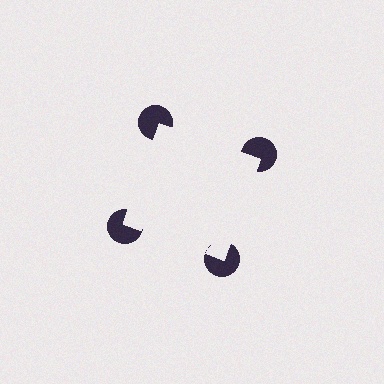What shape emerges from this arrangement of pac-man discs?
An illusory square — its edges are inferred from the aligned wedge cuts in the pac-man discs, not physically drawn.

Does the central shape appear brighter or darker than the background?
It typically appears slightly brighter than the background, even though no actual brightness change is drawn.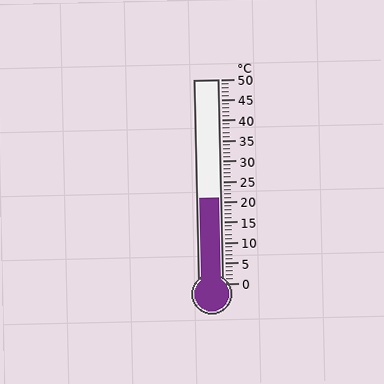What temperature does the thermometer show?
The thermometer shows approximately 21°C.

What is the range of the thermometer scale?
The thermometer scale ranges from 0°C to 50°C.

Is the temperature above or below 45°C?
The temperature is below 45°C.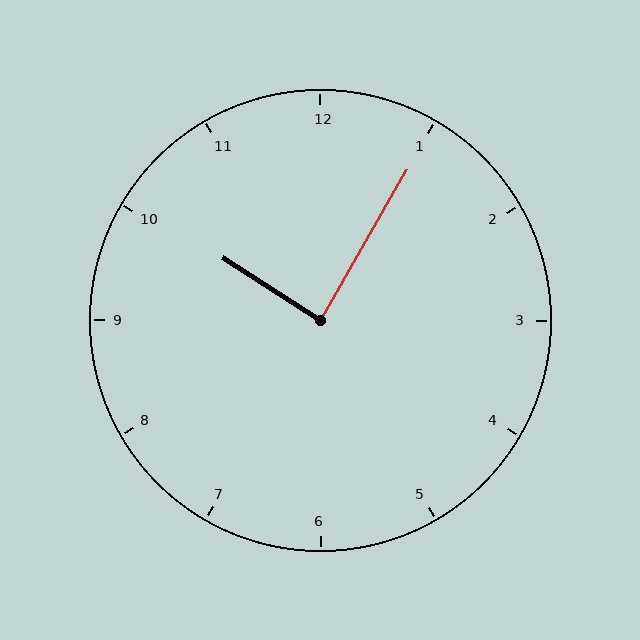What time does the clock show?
10:05.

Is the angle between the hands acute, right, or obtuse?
It is right.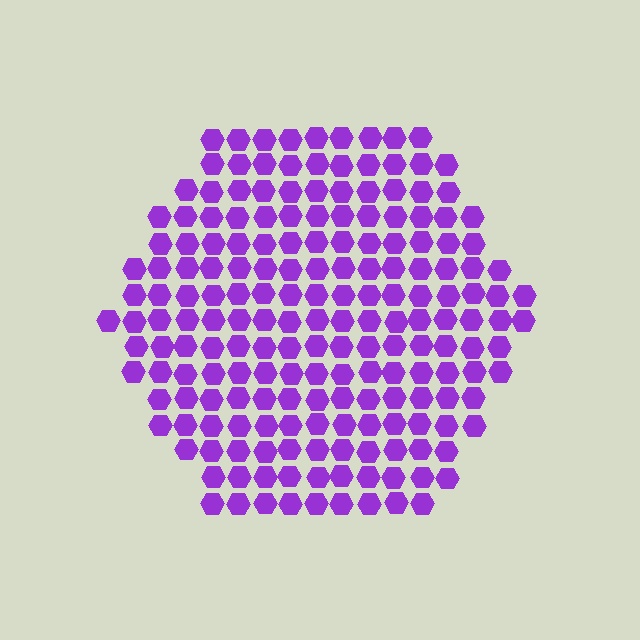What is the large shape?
The large shape is a hexagon.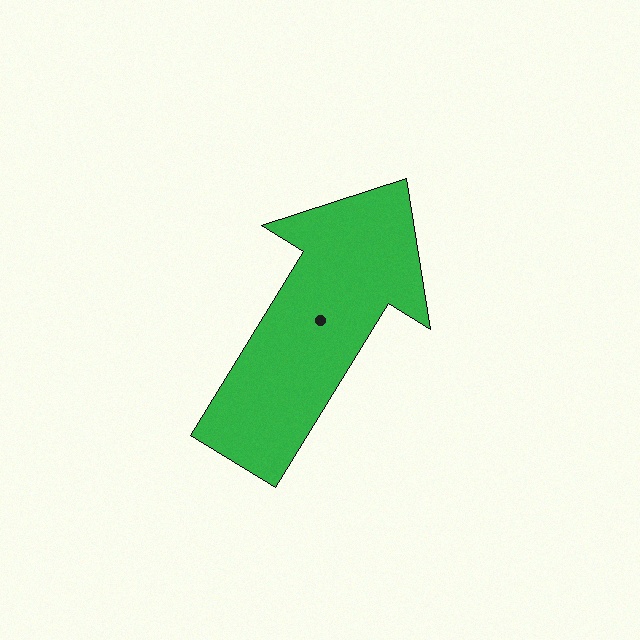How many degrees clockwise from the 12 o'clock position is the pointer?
Approximately 31 degrees.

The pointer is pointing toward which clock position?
Roughly 1 o'clock.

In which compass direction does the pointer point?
Northeast.